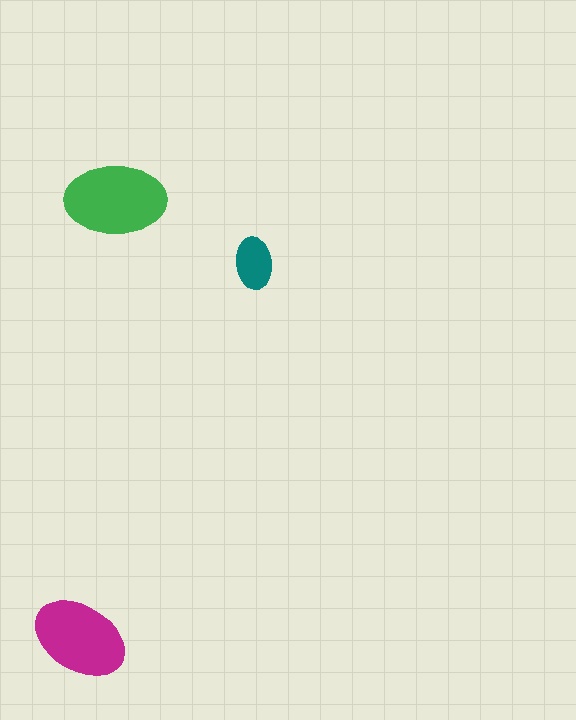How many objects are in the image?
There are 3 objects in the image.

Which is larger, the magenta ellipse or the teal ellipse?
The magenta one.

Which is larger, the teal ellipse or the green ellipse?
The green one.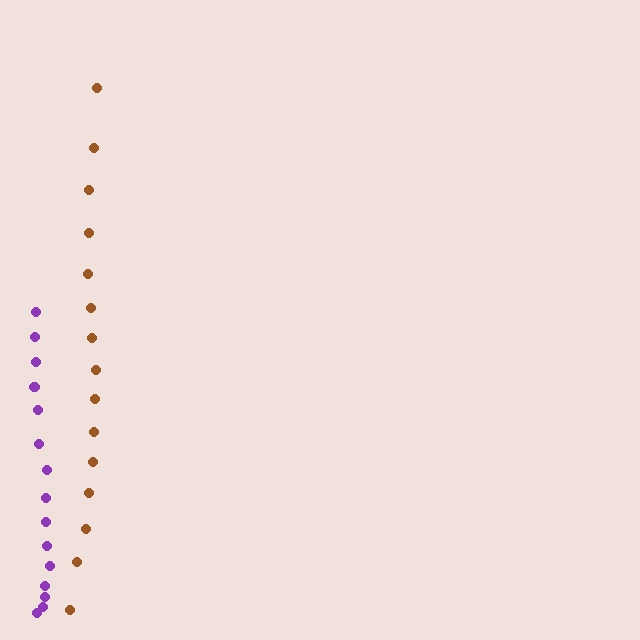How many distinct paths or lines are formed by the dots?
There are 2 distinct paths.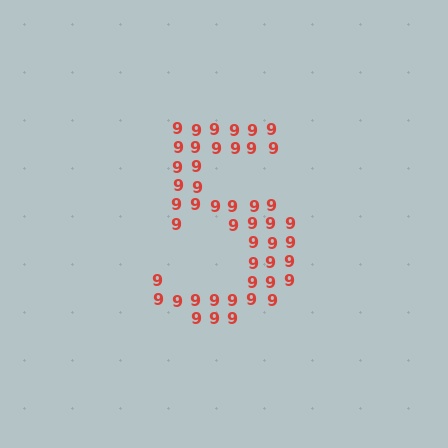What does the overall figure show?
The overall figure shows the digit 5.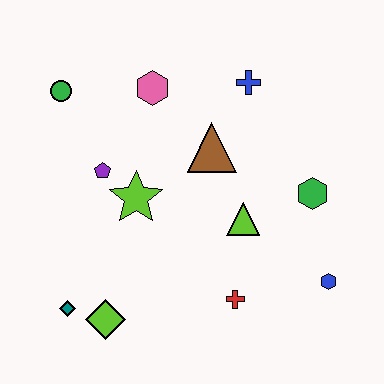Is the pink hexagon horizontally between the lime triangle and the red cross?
No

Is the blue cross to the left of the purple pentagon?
No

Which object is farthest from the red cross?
The green circle is farthest from the red cross.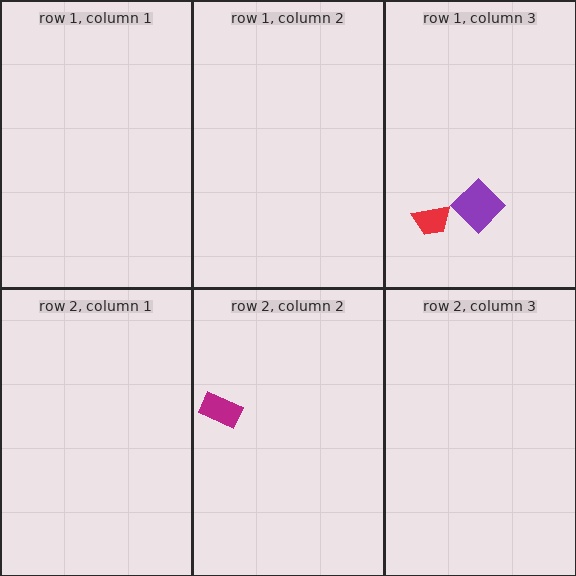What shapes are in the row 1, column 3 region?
The red trapezoid, the purple diamond.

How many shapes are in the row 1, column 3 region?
2.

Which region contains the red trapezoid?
The row 1, column 3 region.